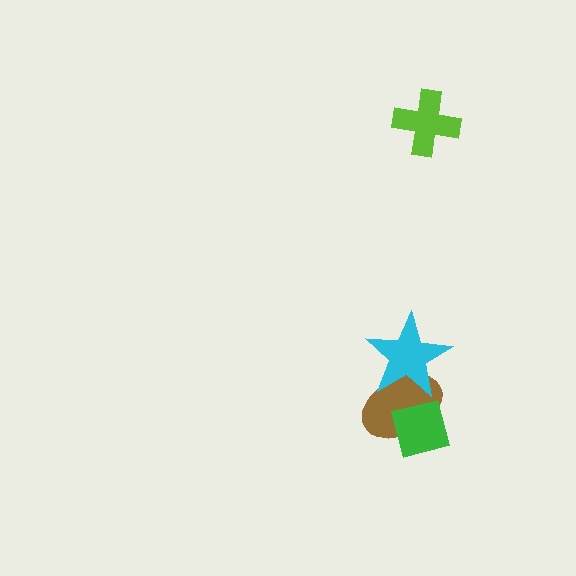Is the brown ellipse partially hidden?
Yes, it is partially covered by another shape.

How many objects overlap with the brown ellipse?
2 objects overlap with the brown ellipse.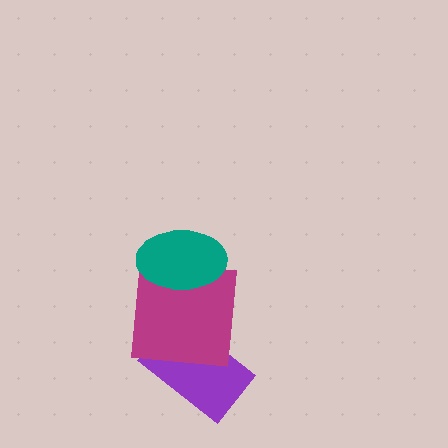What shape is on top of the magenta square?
The teal ellipse is on top of the magenta square.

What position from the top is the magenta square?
The magenta square is 2nd from the top.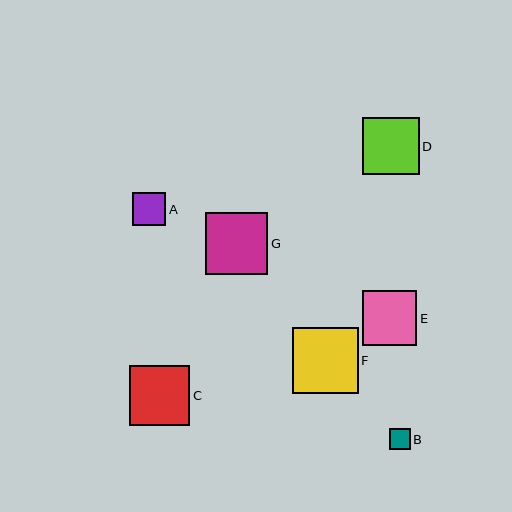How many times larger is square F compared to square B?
Square F is approximately 3.2 times the size of square B.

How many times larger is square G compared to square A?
Square G is approximately 1.9 times the size of square A.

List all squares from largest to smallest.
From largest to smallest: F, G, C, D, E, A, B.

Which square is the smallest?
Square B is the smallest with a size of approximately 20 pixels.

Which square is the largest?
Square F is the largest with a size of approximately 66 pixels.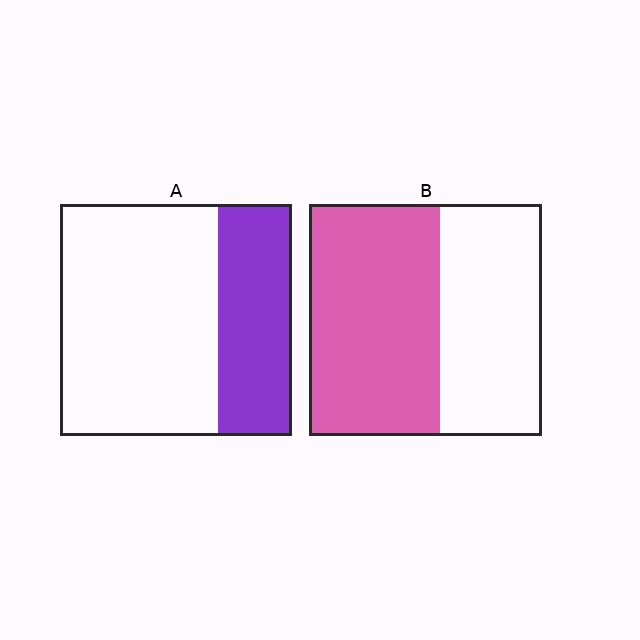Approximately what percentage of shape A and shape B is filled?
A is approximately 30% and B is approximately 55%.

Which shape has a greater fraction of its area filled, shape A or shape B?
Shape B.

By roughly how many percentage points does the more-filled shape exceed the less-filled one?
By roughly 25 percentage points (B over A).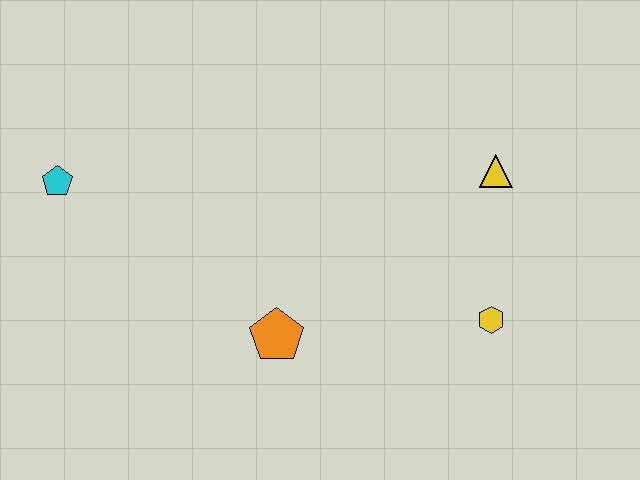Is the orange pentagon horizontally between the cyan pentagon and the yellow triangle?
Yes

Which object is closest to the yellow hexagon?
The yellow triangle is closest to the yellow hexagon.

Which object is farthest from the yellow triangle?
The cyan pentagon is farthest from the yellow triangle.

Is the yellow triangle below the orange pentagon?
No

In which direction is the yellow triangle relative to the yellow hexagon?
The yellow triangle is above the yellow hexagon.